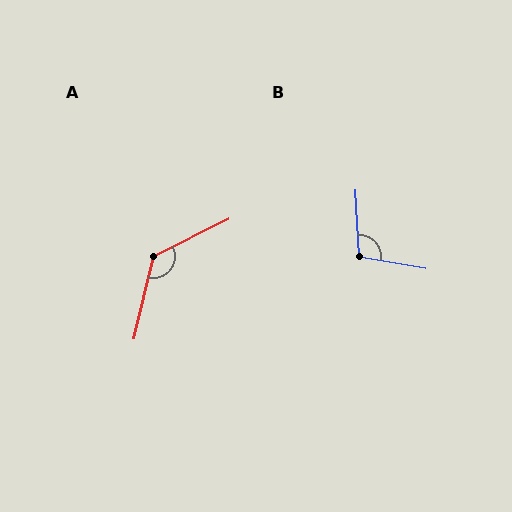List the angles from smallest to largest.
B (103°), A (130°).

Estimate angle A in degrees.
Approximately 130 degrees.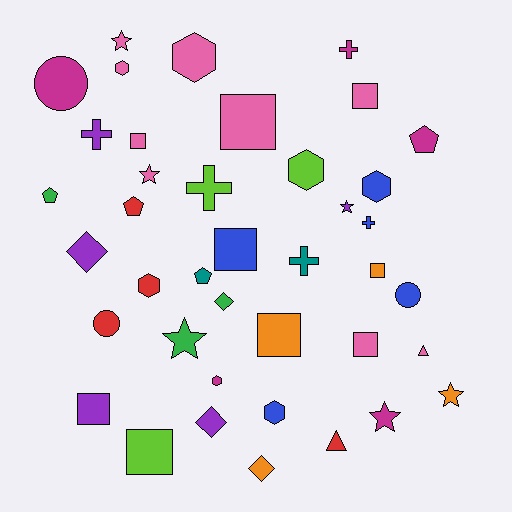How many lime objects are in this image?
There are 3 lime objects.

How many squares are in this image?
There are 9 squares.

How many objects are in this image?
There are 40 objects.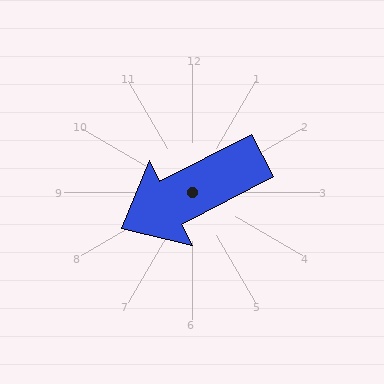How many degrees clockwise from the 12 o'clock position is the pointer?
Approximately 243 degrees.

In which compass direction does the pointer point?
Southwest.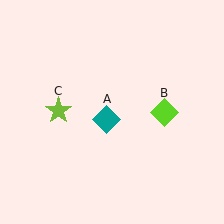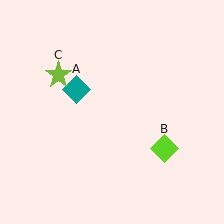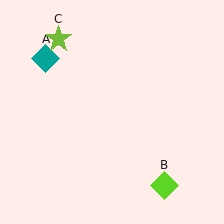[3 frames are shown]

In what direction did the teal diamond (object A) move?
The teal diamond (object A) moved up and to the left.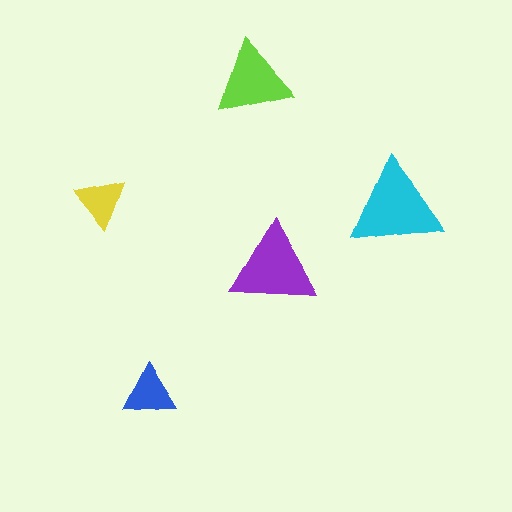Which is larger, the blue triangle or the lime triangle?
The lime one.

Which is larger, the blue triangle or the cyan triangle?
The cyan one.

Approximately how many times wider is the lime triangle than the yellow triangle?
About 1.5 times wider.